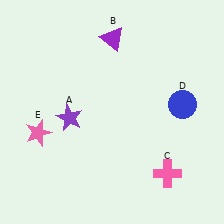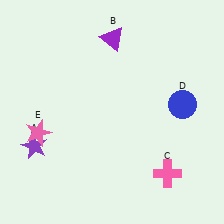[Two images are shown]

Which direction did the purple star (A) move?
The purple star (A) moved left.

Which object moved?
The purple star (A) moved left.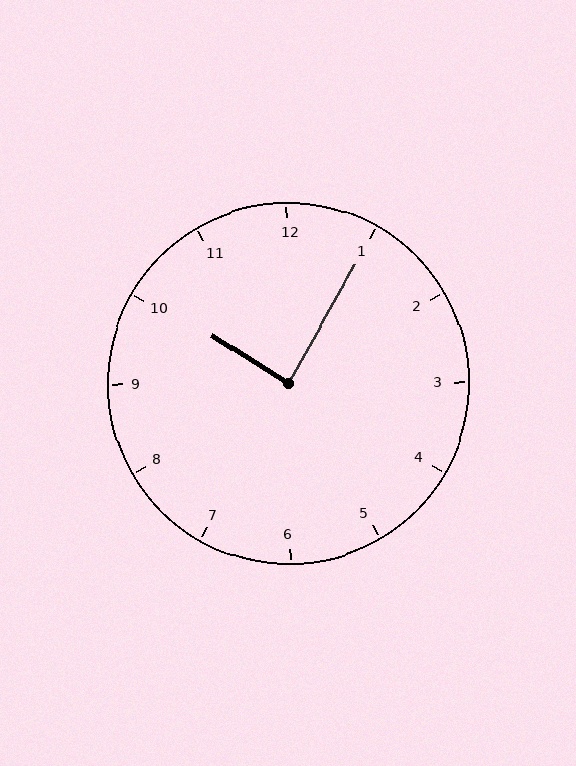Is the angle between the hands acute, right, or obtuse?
It is right.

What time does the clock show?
10:05.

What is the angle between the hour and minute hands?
Approximately 88 degrees.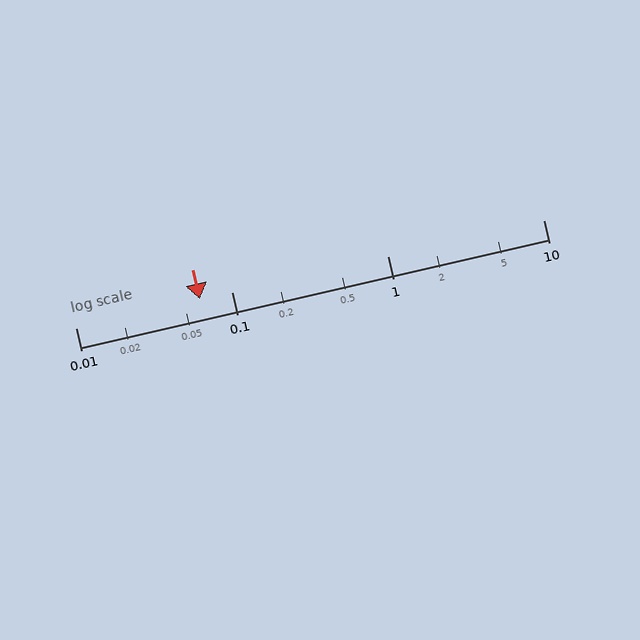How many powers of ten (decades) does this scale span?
The scale spans 3 decades, from 0.01 to 10.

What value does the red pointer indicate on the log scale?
The pointer indicates approximately 0.063.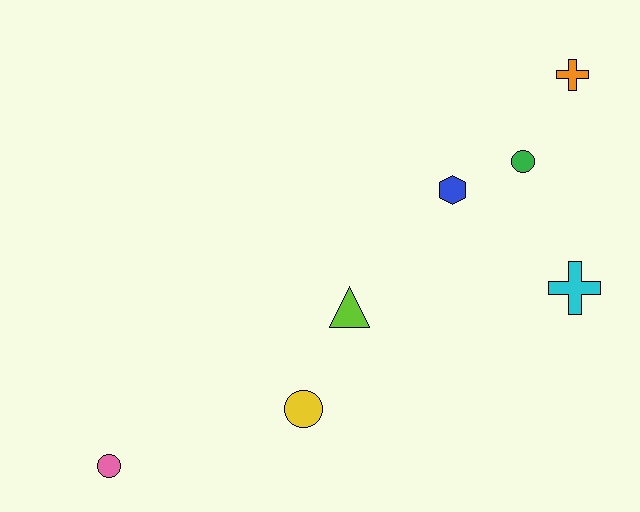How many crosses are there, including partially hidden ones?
There are 2 crosses.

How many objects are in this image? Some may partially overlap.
There are 7 objects.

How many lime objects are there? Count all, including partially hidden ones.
There is 1 lime object.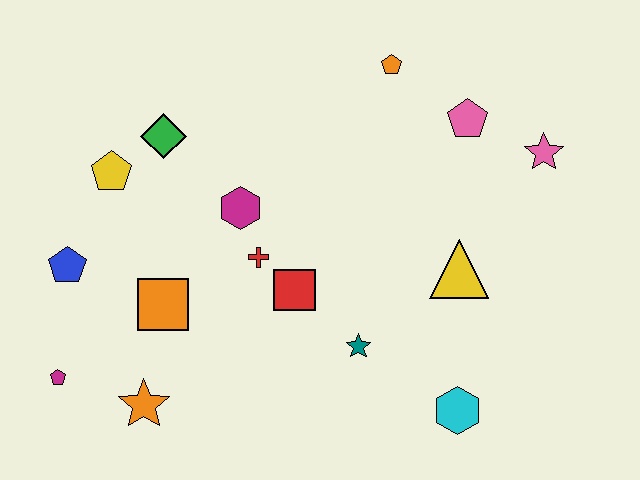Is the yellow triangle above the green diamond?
No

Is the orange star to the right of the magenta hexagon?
No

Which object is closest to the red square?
The red cross is closest to the red square.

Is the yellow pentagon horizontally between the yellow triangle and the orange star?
No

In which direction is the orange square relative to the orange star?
The orange square is above the orange star.